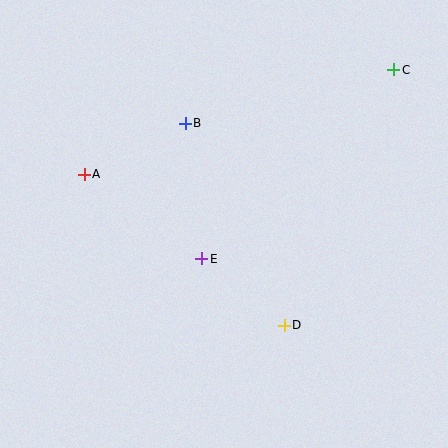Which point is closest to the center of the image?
Point E at (202, 259) is closest to the center.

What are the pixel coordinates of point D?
Point D is at (284, 326).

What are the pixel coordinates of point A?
Point A is at (85, 174).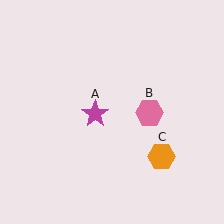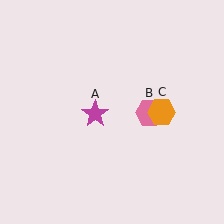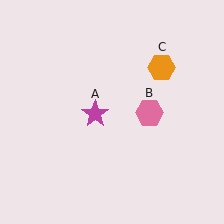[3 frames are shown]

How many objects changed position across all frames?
1 object changed position: orange hexagon (object C).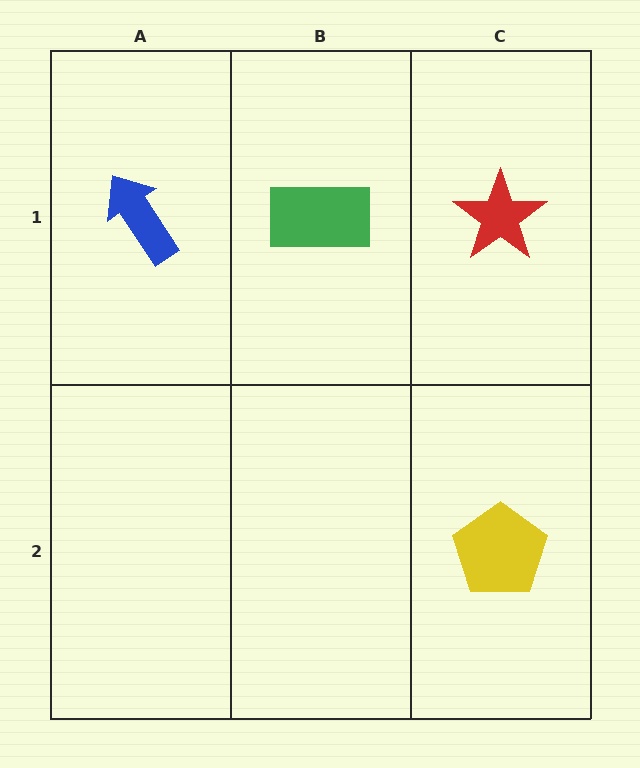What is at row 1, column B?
A green rectangle.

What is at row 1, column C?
A red star.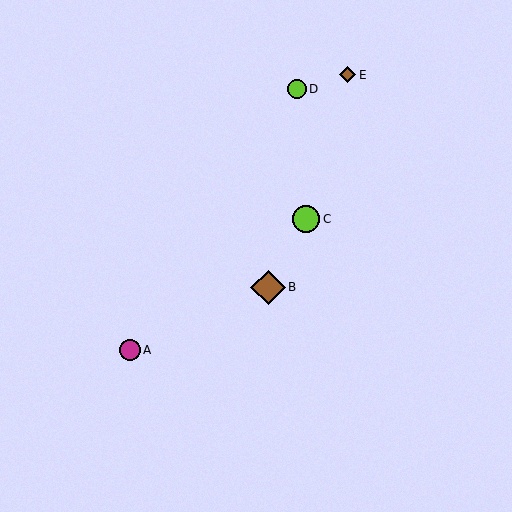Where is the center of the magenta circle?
The center of the magenta circle is at (130, 350).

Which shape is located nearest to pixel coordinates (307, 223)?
The lime circle (labeled C) at (306, 219) is nearest to that location.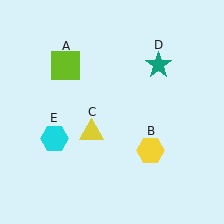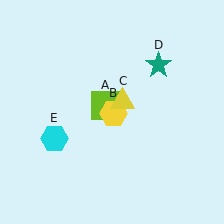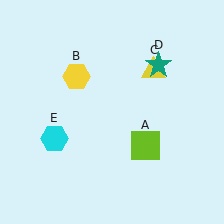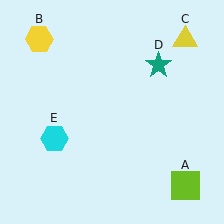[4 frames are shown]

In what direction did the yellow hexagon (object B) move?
The yellow hexagon (object B) moved up and to the left.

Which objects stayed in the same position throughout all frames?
Teal star (object D) and cyan hexagon (object E) remained stationary.